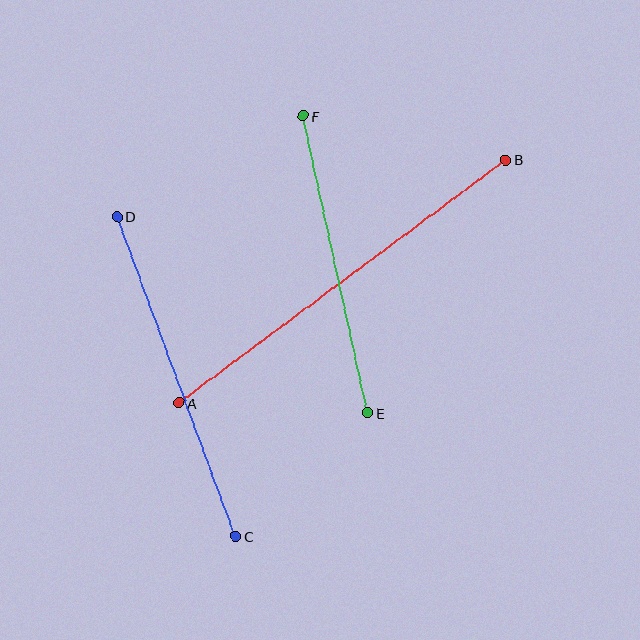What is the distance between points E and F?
The distance is approximately 304 pixels.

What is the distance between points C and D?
The distance is approximately 341 pixels.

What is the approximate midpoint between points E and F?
The midpoint is at approximately (336, 265) pixels.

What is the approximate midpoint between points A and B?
The midpoint is at approximately (342, 281) pixels.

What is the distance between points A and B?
The distance is approximately 407 pixels.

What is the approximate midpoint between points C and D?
The midpoint is at approximately (176, 377) pixels.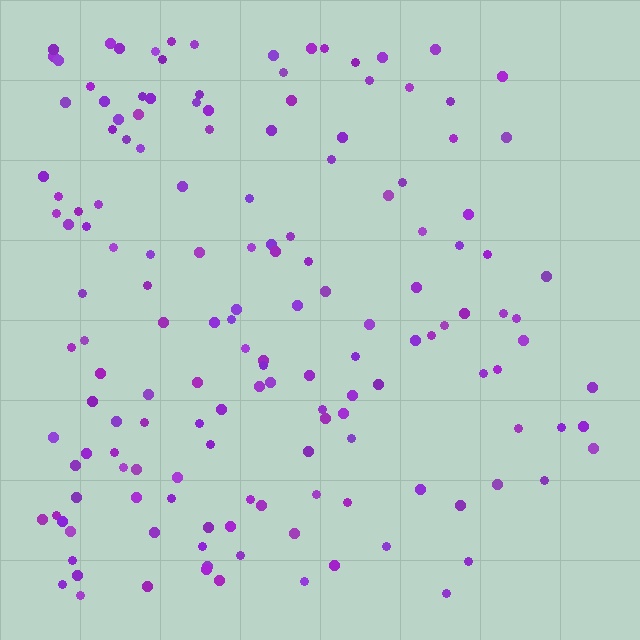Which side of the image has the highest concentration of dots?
The left.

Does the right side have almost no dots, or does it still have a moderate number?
Still a moderate number, just noticeably fewer than the left.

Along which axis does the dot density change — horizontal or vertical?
Horizontal.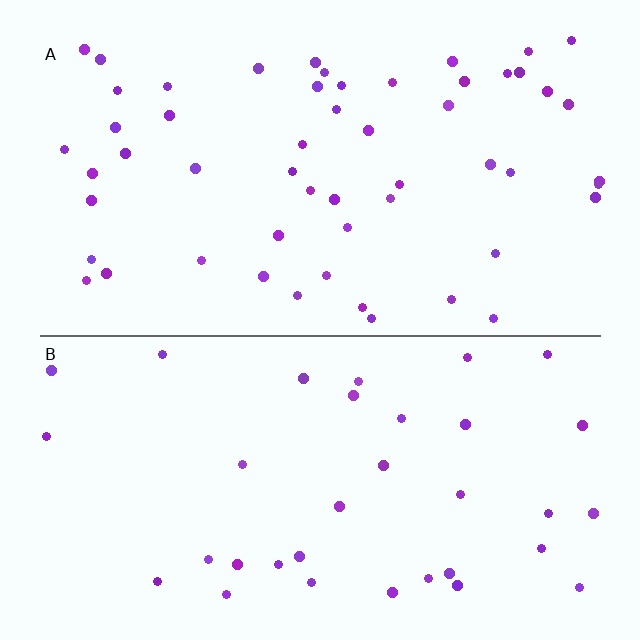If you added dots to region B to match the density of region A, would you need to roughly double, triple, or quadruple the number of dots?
Approximately double.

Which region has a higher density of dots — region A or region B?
A (the top).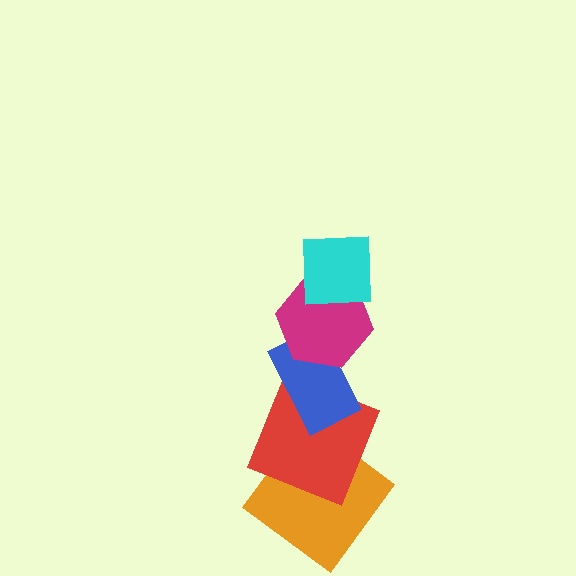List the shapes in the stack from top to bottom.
From top to bottom: the cyan square, the magenta hexagon, the blue rectangle, the red square, the orange diamond.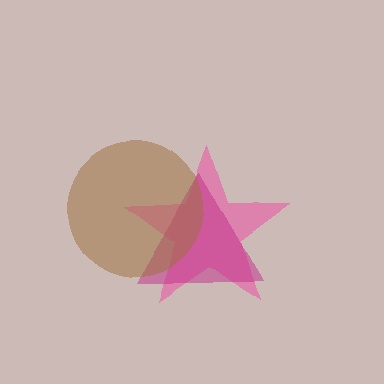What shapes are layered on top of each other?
The layered shapes are: a pink star, a magenta triangle, a brown circle.